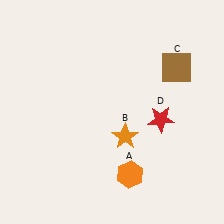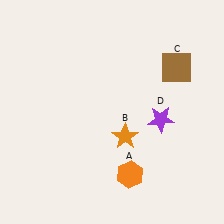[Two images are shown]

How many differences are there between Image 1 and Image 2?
There is 1 difference between the two images.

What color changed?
The star (D) changed from red in Image 1 to purple in Image 2.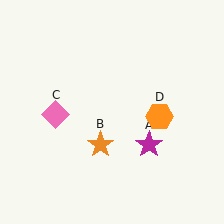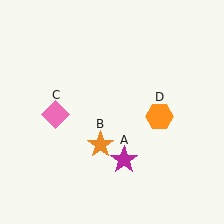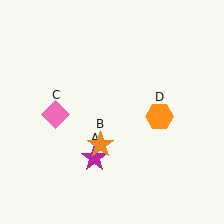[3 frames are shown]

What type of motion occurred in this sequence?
The magenta star (object A) rotated clockwise around the center of the scene.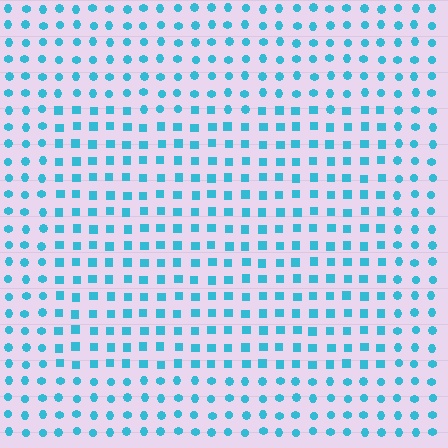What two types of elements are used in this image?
The image uses squares inside the rectangle region and circles outside it.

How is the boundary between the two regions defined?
The boundary is defined by a change in element shape: squares inside vs. circles outside. All elements share the same color and spacing.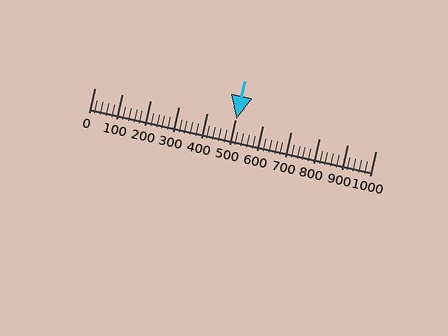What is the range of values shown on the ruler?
The ruler shows values from 0 to 1000.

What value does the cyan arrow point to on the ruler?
The cyan arrow points to approximately 505.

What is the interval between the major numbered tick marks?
The major tick marks are spaced 100 units apart.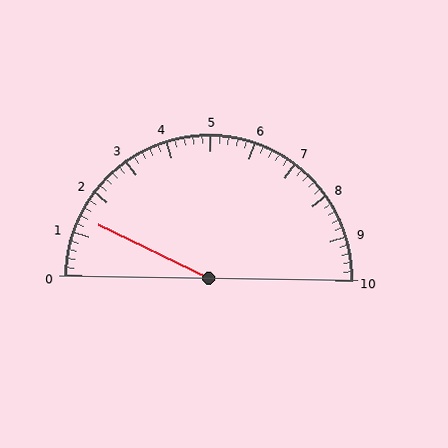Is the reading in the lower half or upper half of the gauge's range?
The reading is in the lower half of the range (0 to 10).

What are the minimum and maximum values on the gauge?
The gauge ranges from 0 to 10.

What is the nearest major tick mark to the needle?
The nearest major tick mark is 1.